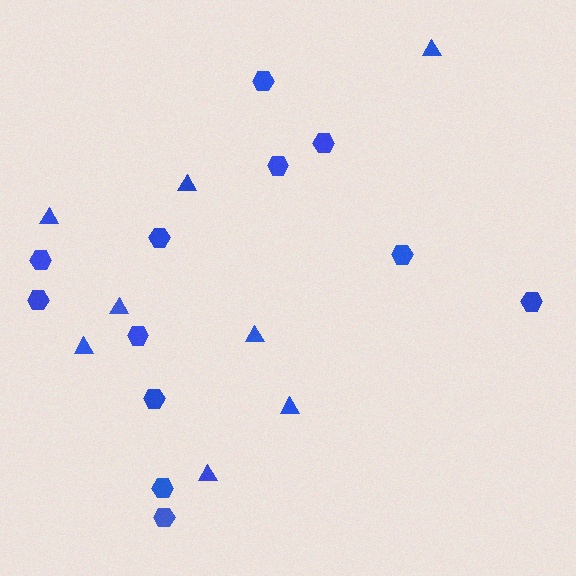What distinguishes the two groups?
There are 2 groups: one group of hexagons (12) and one group of triangles (8).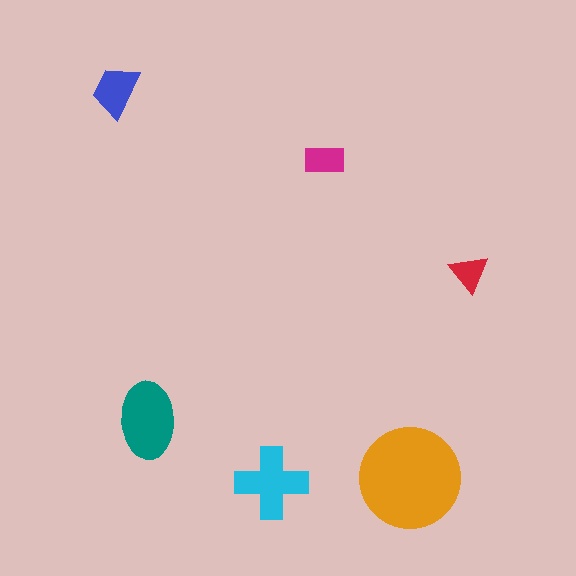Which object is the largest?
The orange circle.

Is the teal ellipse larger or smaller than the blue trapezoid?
Larger.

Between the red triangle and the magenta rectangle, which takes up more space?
The magenta rectangle.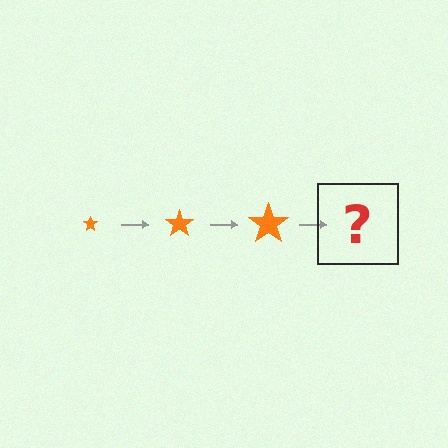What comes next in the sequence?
The next element should be an orange star, larger than the previous one.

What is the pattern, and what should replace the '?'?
The pattern is that the star gets progressively larger each step. The '?' should be an orange star, larger than the previous one.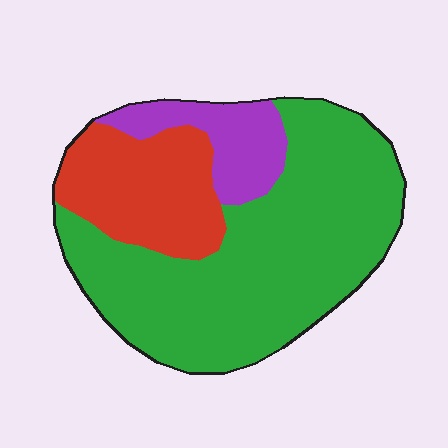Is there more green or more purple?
Green.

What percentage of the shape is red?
Red takes up about one quarter (1/4) of the shape.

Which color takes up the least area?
Purple, at roughly 15%.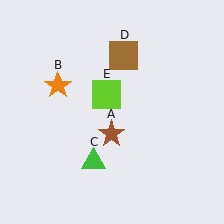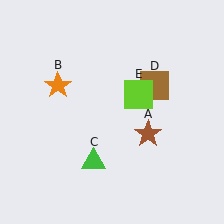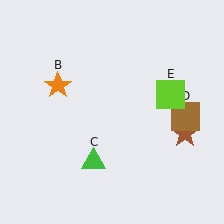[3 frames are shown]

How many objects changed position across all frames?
3 objects changed position: brown star (object A), brown square (object D), lime square (object E).